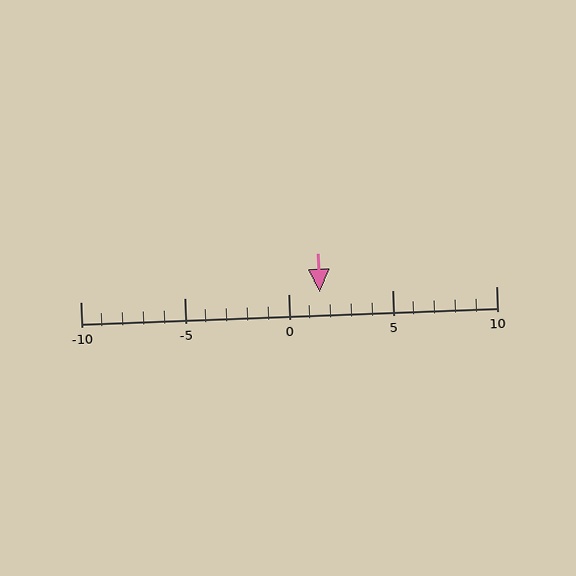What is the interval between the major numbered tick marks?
The major tick marks are spaced 5 units apart.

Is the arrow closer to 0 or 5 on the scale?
The arrow is closer to 0.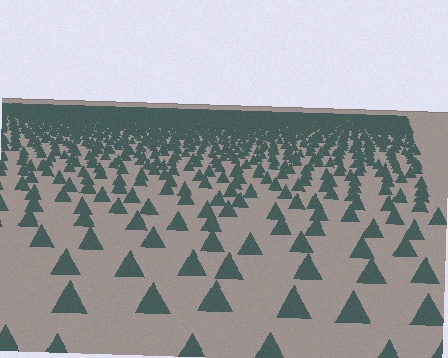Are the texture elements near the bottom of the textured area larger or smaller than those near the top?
Larger. Near the bottom, elements are closer to the viewer and appear at a bigger on-screen size.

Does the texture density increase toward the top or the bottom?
Density increases toward the top.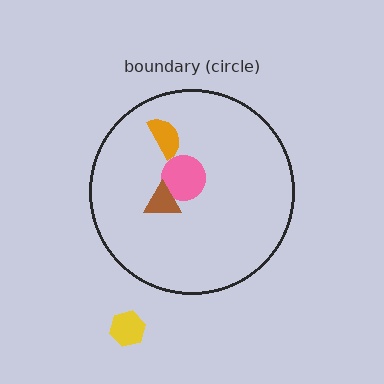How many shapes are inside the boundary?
3 inside, 1 outside.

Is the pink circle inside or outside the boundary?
Inside.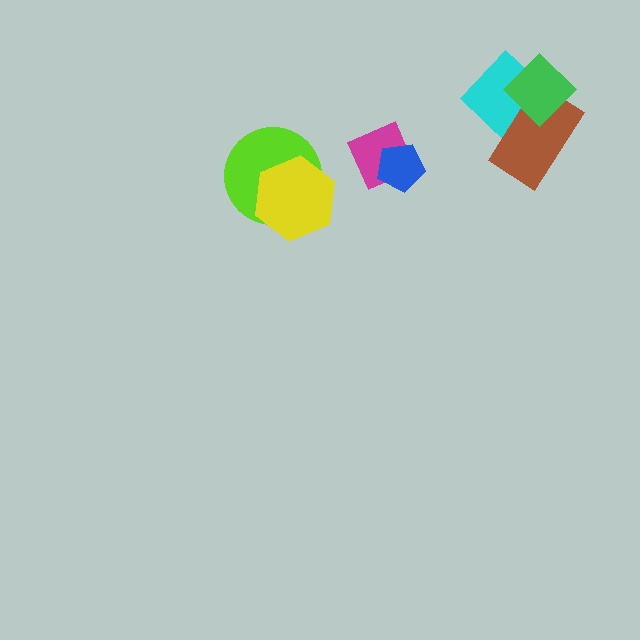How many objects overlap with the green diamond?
2 objects overlap with the green diamond.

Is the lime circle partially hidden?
Yes, it is partially covered by another shape.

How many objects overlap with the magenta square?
1 object overlaps with the magenta square.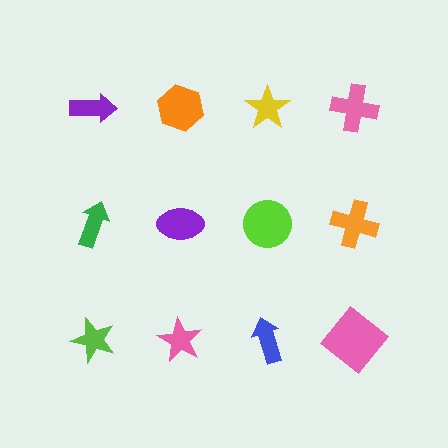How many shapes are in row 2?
4 shapes.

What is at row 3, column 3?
A blue arrow.